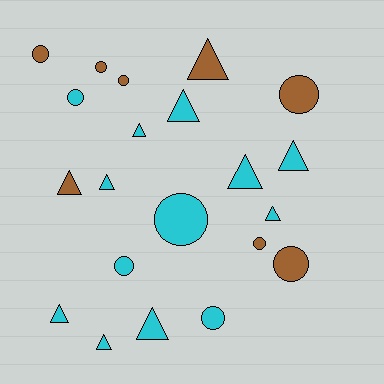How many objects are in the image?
There are 21 objects.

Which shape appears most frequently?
Triangle, with 11 objects.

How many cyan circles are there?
There are 4 cyan circles.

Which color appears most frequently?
Cyan, with 13 objects.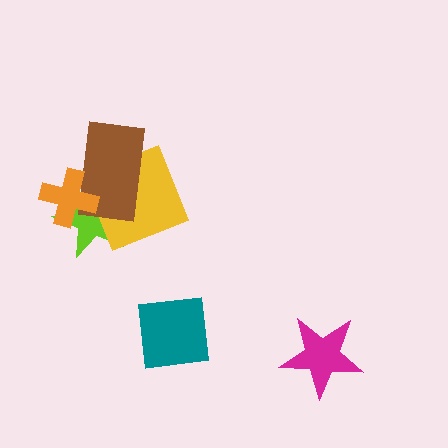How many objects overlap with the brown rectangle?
3 objects overlap with the brown rectangle.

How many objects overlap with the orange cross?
2 objects overlap with the orange cross.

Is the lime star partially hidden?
Yes, it is partially covered by another shape.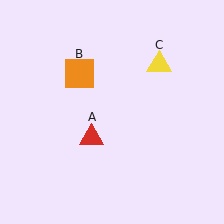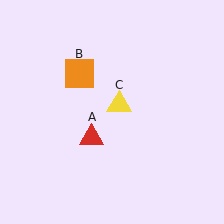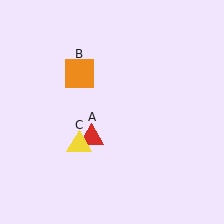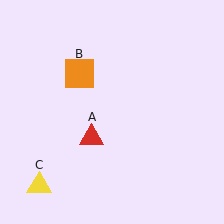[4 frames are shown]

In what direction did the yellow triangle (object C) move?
The yellow triangle (object C) moved down and to the left.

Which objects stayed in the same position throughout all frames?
Red triangle (object A) and orange square (object B) remained stationary.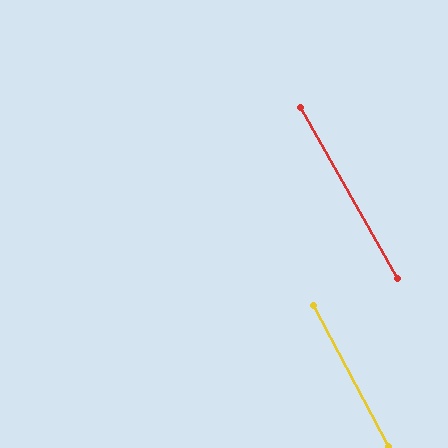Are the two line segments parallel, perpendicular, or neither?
Parallel — their directions differ by only 1.8°.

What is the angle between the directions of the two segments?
Approximately 2 degrees.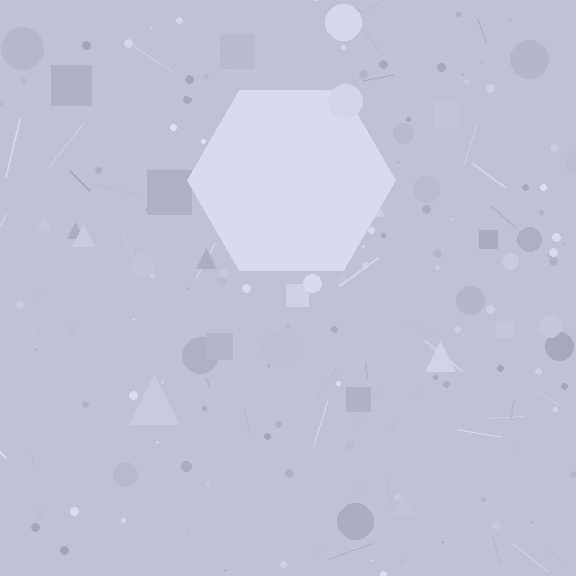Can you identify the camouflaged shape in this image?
The camouflaged shape is a hexagon.